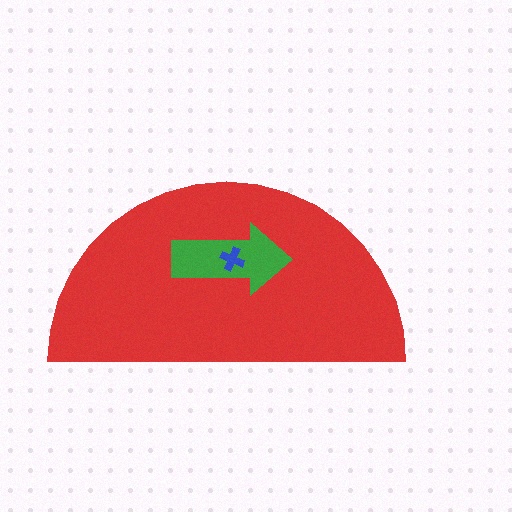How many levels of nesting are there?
3.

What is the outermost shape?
The red semicircle.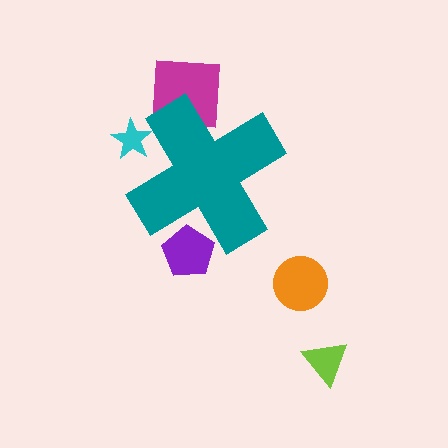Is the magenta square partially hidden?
Yes, the magenta square is partially hidden behind the teal cross.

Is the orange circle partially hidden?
No, the orange circle is fully visible.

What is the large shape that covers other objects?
A teal cross.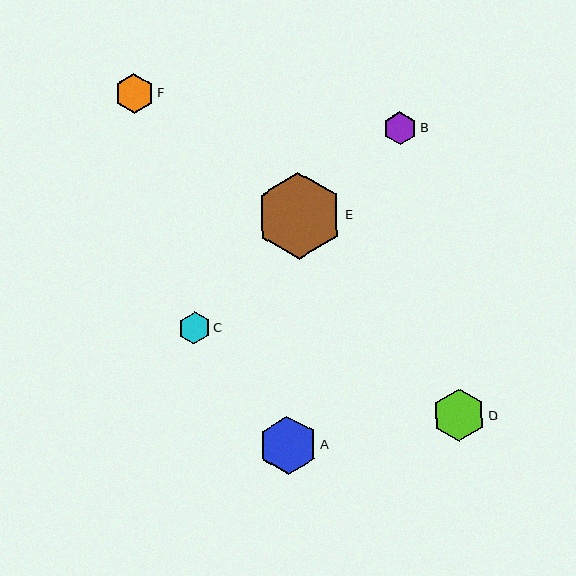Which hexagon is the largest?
Hexagon E is the largest with a size of approximately 87 pixels.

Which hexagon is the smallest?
Hexagon C is the smallest with a size of approximately 32 pixels.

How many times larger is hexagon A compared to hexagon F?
Hexagon A is approximately 1.5 times the size of hexagon F.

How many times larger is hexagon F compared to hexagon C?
Hexagon F is approximately 1.2 times the size of hexagon C.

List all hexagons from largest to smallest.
From largest to smallest: E, A, D, F, B, C.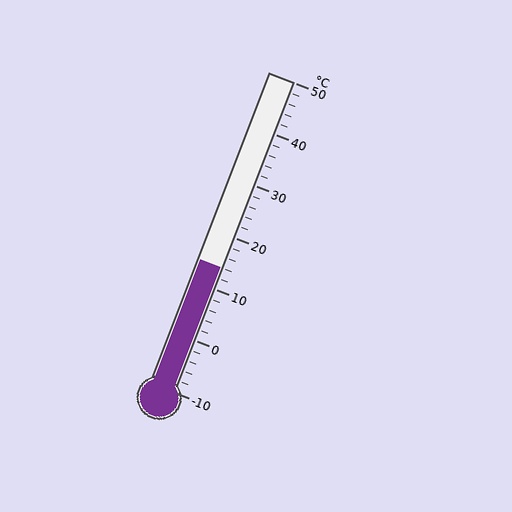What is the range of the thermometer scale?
The thermometer scale ranges from -10°C to 50°C.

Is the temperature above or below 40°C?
The temperature is below 40°C.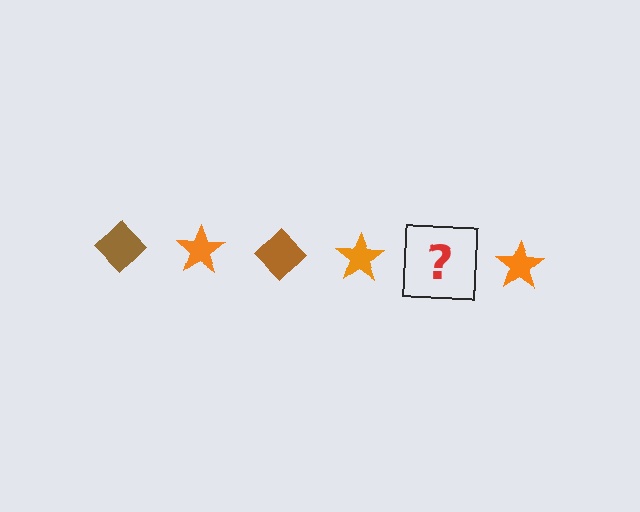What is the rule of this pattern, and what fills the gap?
The rule is that the pattern alternates between brown diamond and orange star. The gap should be filled with a brown diamond.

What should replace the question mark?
The question mark should be replaced with a brown diamond.